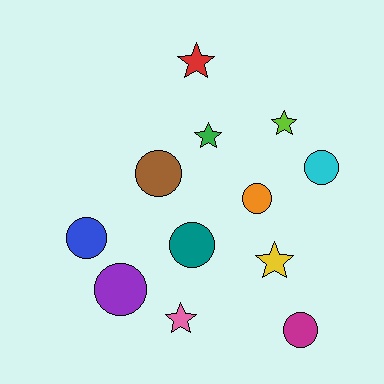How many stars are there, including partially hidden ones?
There are 5 stars.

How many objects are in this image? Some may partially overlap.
There are 12 objects.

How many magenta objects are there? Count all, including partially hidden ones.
There is 1 magenta object.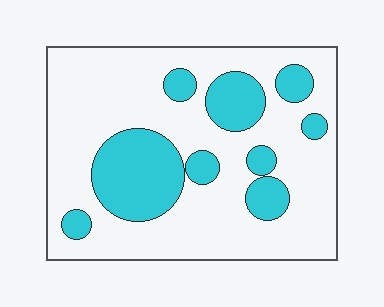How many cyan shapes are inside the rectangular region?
9.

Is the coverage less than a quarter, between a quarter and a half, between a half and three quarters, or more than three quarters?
Between a quarter and a half.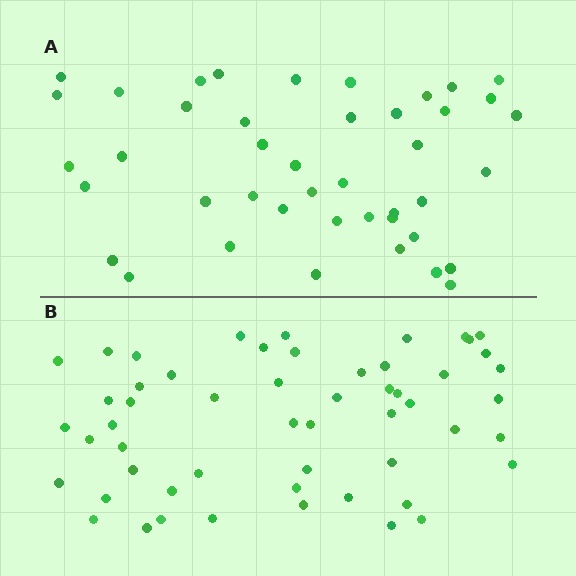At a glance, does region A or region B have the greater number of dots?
Region B (the bottom region) has more dots.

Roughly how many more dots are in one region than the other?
Region B has roughly 12 or so more dots than region A.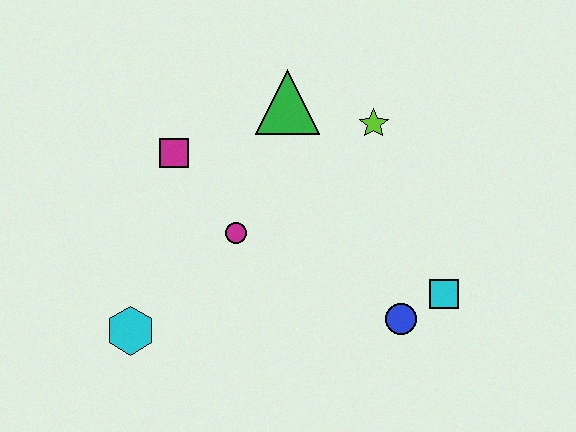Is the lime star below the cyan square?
No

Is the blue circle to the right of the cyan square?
No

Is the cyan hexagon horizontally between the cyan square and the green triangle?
No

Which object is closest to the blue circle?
The cyan square is closest to the blue circle.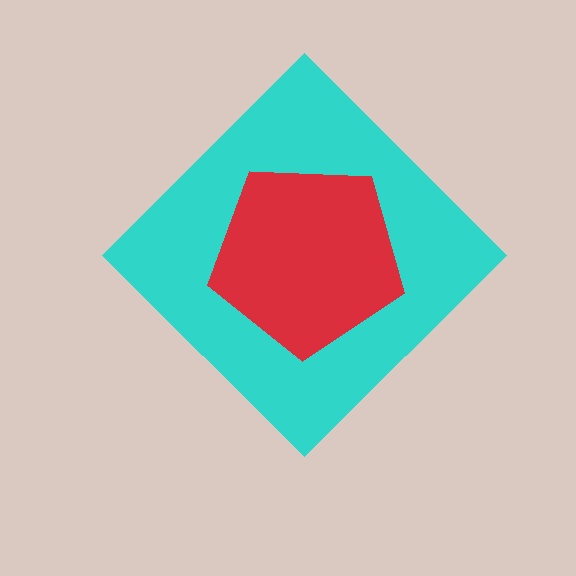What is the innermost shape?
The red pentagon.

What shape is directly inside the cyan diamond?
The red pentagon.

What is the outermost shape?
The cyan diamond.